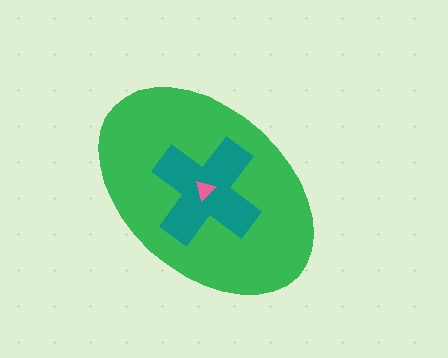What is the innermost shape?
The pink triangle.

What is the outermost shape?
The green ellipse.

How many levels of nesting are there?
3.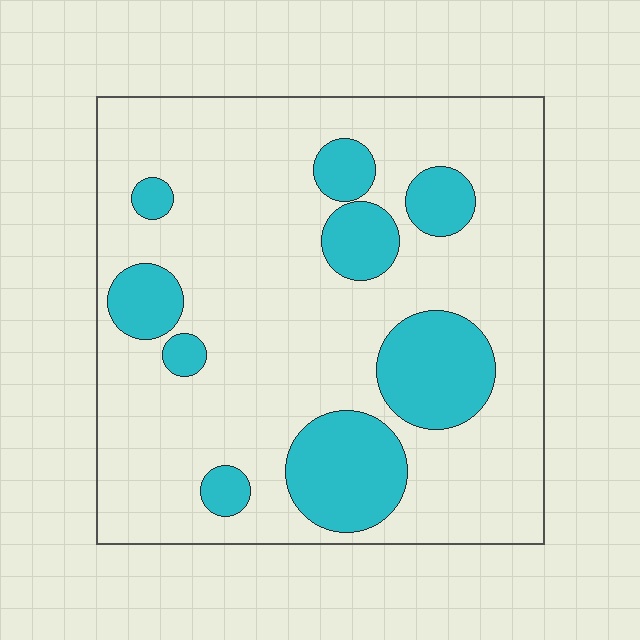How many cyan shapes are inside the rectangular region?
9.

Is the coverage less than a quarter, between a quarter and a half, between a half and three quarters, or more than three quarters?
Less than a quarter.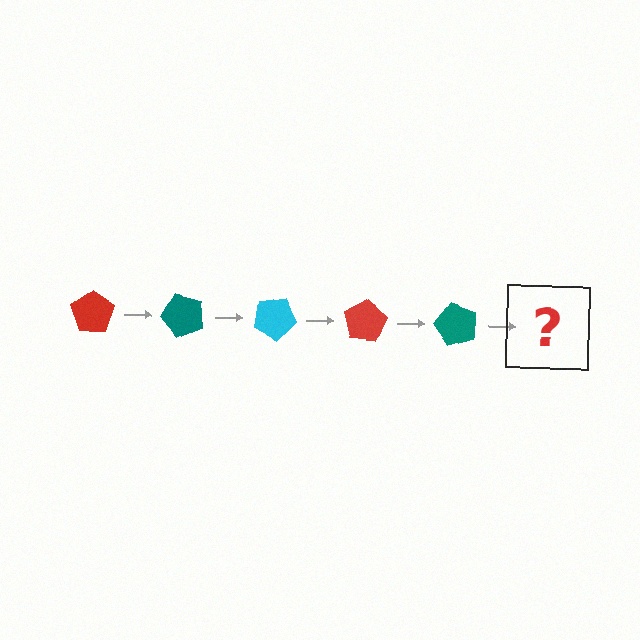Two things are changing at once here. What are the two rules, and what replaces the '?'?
The two rules are that it rotates 50 degrees each step and the color cycles through red, teal, and cyan. The '?' should be a cyan pentagon, rotated 250 degrees from the start.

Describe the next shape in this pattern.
It should be a cyan pentagon, rotated 250 degrees from the start.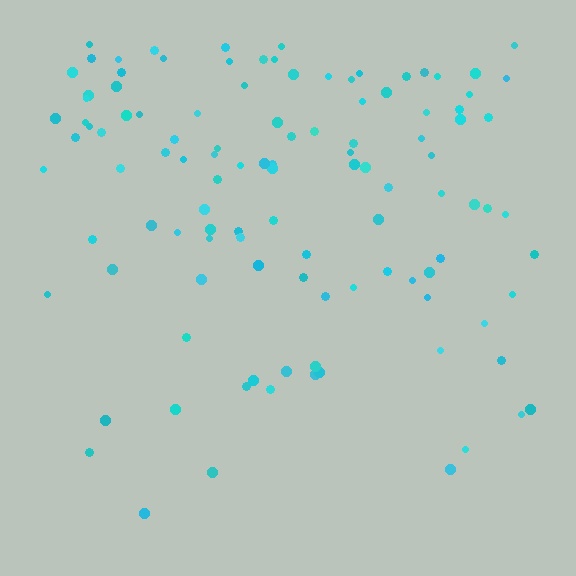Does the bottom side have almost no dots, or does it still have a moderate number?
Still a moderate number, just noticeably fewer than the top.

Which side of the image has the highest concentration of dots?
The top.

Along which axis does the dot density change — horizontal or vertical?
Vertical.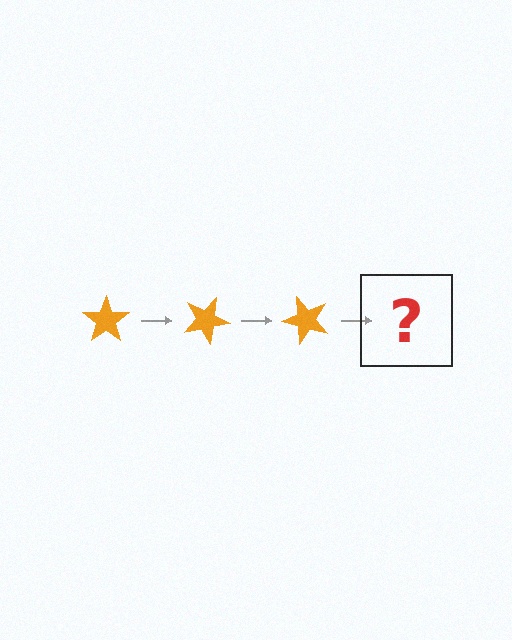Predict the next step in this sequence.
The next step is an orange star rotated 75 degrees.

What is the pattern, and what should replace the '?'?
The pattern is that the star rotates 25 degrees each step. The '?' should be an orange star rotated 75 degrees.